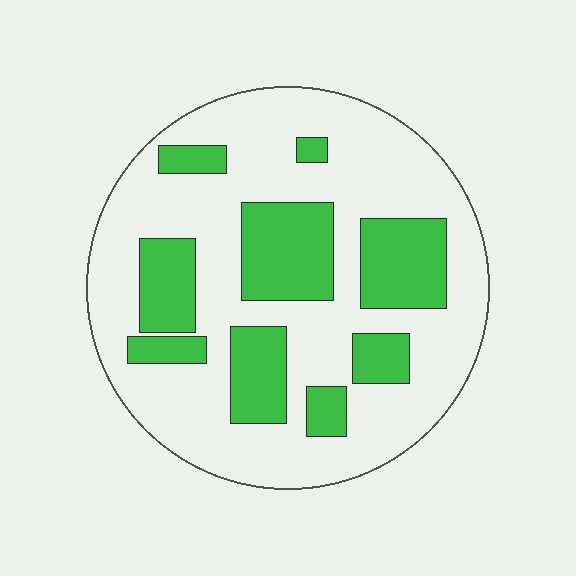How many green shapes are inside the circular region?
9.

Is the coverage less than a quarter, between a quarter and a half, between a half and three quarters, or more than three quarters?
Between a quarter and a half.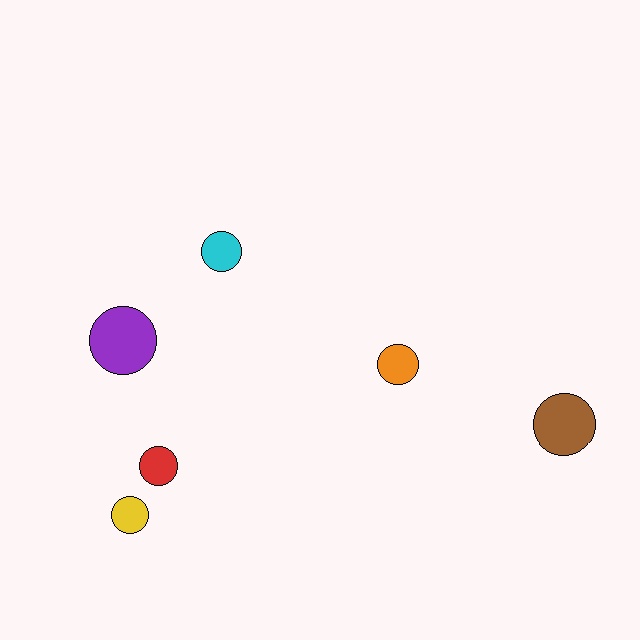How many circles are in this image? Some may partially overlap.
There are 6 circles.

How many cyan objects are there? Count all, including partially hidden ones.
There is 1 cyan object.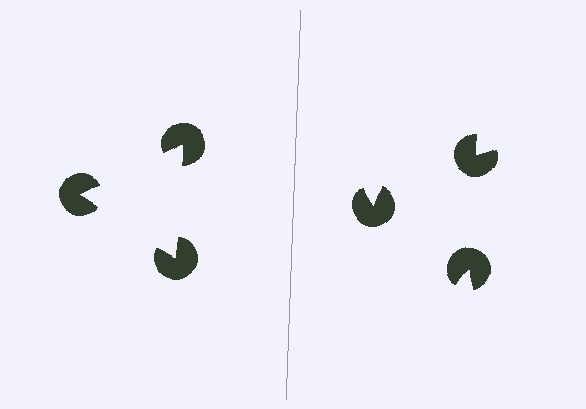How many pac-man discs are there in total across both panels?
6 — 3 on each side.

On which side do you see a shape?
An illusory triangle appears on the left side. On the right side the wedge cuts are rotated, so no coherent shape forms.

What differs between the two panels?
The pac-man discs are positioned identically on both sides; only the wedge orientations differ. On the left they align to a triangle; on the right they are misaligned.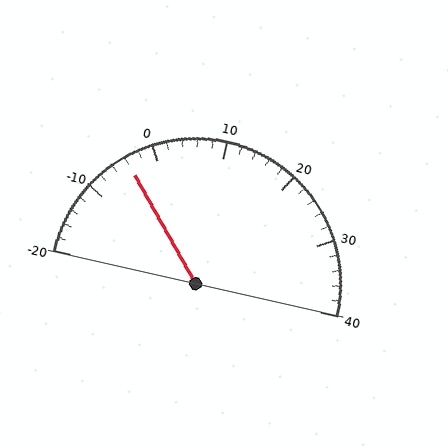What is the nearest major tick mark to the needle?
The nearest major tick mark is 0.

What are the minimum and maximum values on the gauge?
The gauge ranges from -20 to 40.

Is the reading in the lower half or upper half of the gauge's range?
The reading is in the lower half of the range (-20 to 40).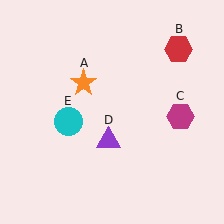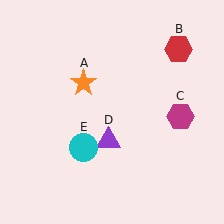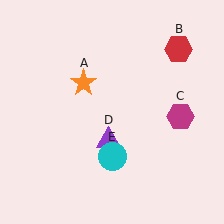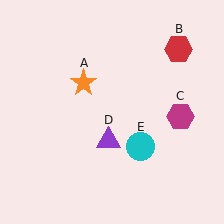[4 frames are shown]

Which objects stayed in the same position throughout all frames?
Orange star (object A) and red hexagon (object B) and magenta hexagon (object C) and purple triangle (object D) remained stationary.